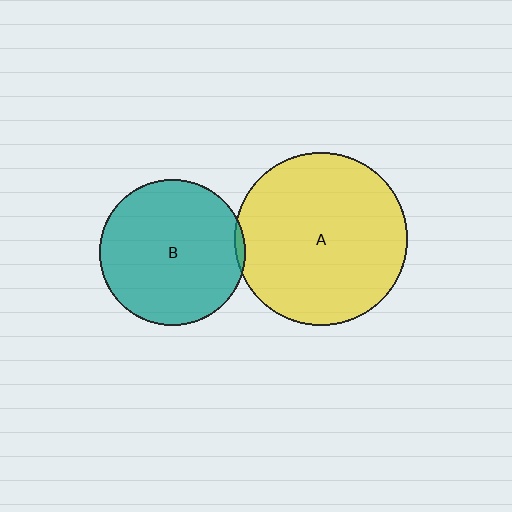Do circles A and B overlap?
Yes.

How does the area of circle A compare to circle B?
Approximately 1.4 times.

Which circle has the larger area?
Circle A (yellow).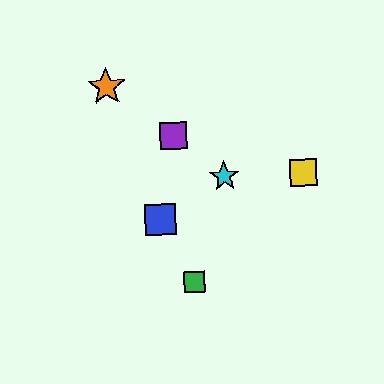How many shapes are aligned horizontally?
3 shapes (the red star, the yellow square, the cyan star) are aligned horizontally.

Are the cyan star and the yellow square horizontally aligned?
Yes, both are at y≈176.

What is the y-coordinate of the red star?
The red star is at y≈172.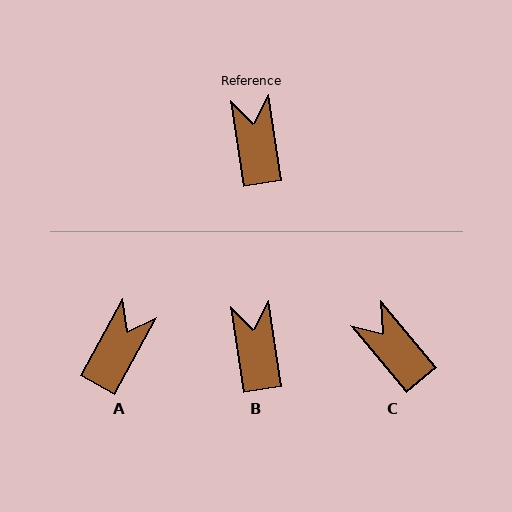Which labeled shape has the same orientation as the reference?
B.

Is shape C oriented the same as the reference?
No, it is off by about 31 degrees.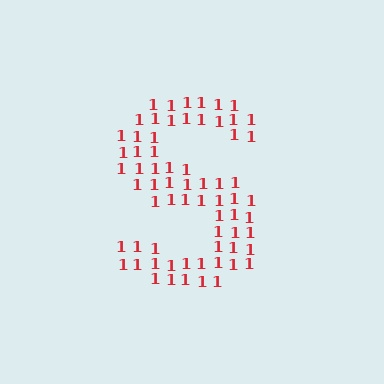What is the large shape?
The large shape is the letter S.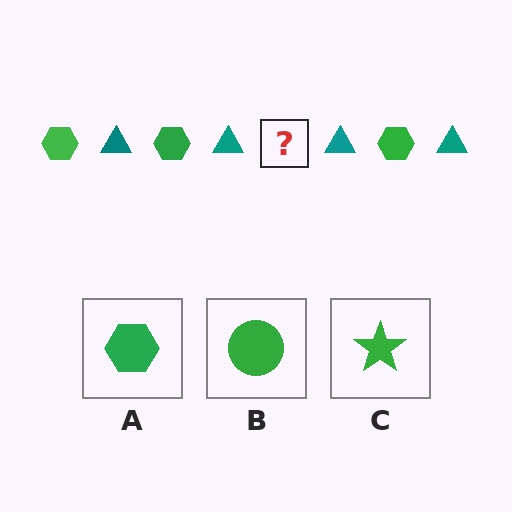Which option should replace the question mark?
Option A.